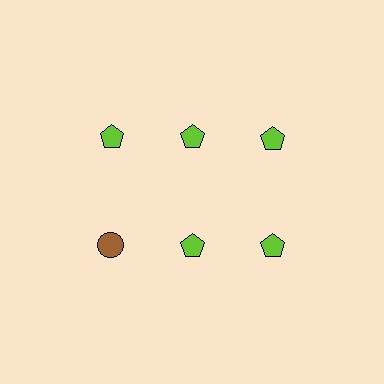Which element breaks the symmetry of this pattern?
The brown circle in the second row, leftmost column breaks the symmetry. All other shapes are lime pentagons.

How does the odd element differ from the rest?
It differs in both color (brown instead of lime) and shape (circle instead of pentagon).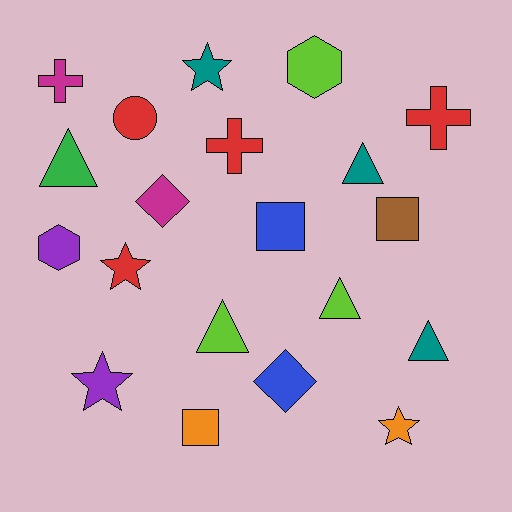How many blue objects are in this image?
There are 2 blue objects.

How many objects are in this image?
There are 20 objects.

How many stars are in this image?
There are 4 stars.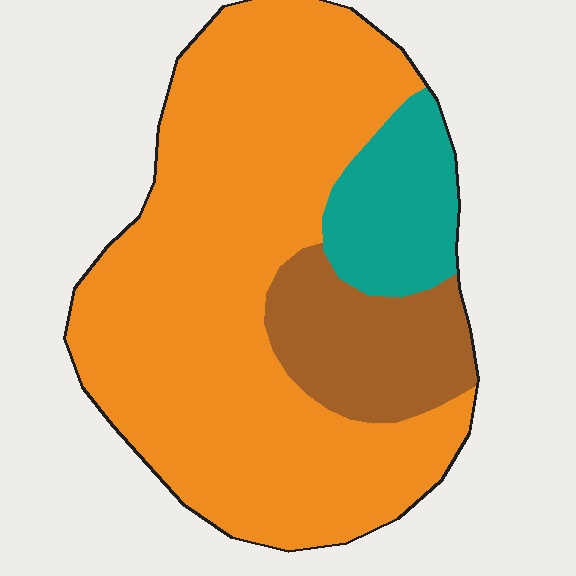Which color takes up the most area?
Orange, at roughly 70%.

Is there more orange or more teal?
Orange.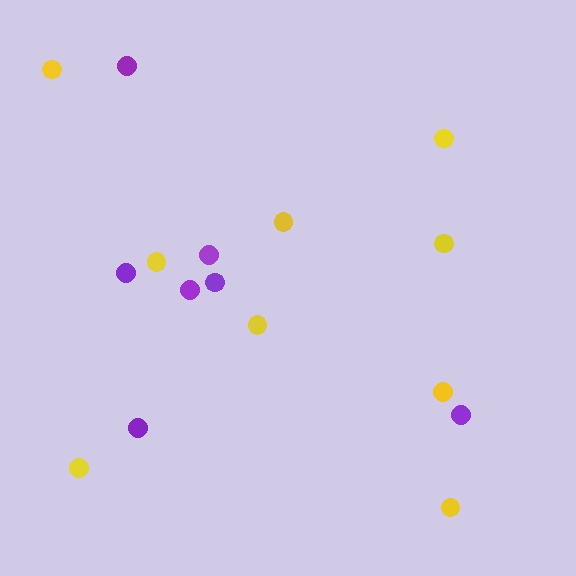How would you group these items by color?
There are 2 groups: one group of yellow circles (9) and one group of purple circles (7).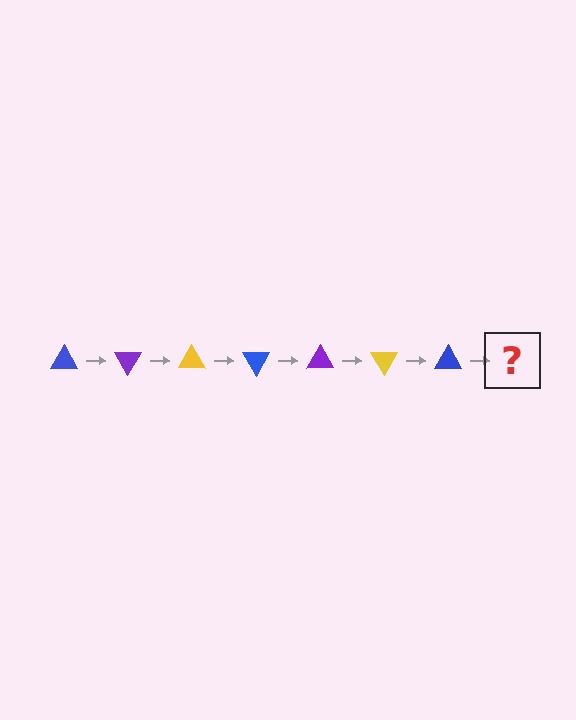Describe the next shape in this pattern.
It should be a purple triangle, rotated 420 degrees from the start.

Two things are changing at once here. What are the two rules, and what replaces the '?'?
The two rules are that it rotates 60 degrees each step and the color cycles through blue, purple, and yellow. The '?' should be a purple triangle, rotated 420 degrees from the start.